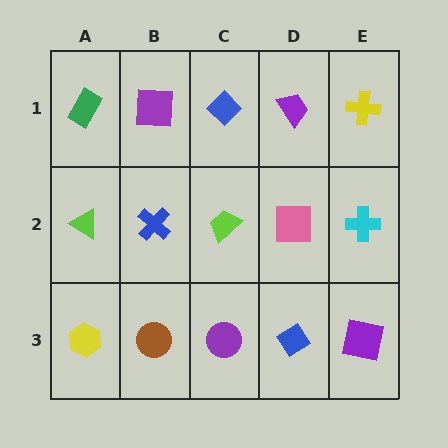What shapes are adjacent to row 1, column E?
A cyan cross (row 2, column E), a purple trapezoid (row 1, column D).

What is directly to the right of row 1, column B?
A blue diamond.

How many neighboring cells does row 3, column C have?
3.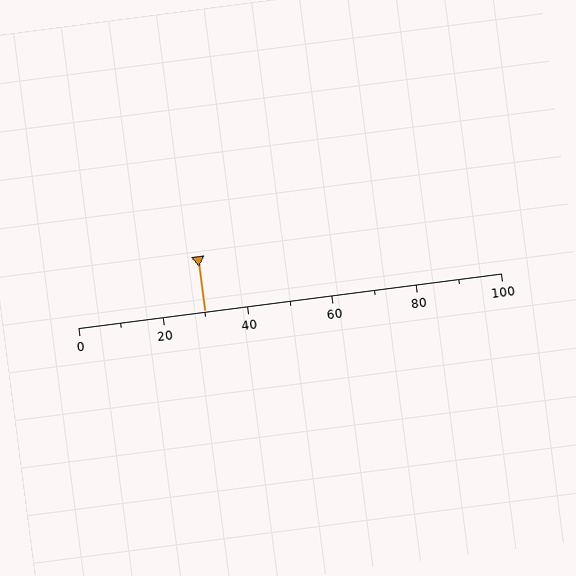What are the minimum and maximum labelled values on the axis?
The axis runs from 0 to 100.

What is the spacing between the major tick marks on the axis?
The major ticks are spaced 20 apart.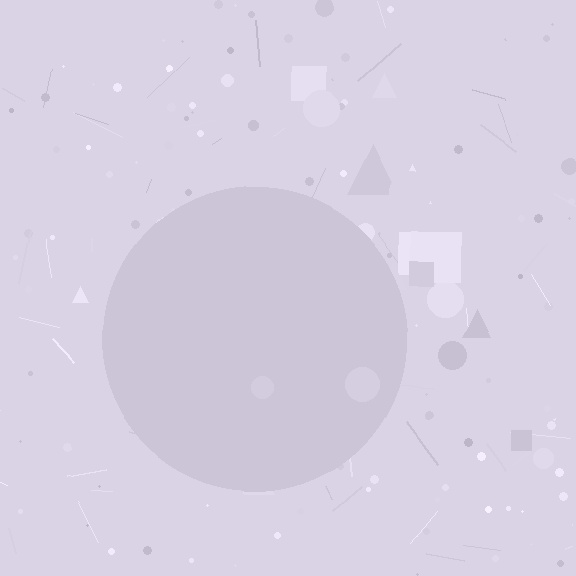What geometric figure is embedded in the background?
A circle is embedded in the background.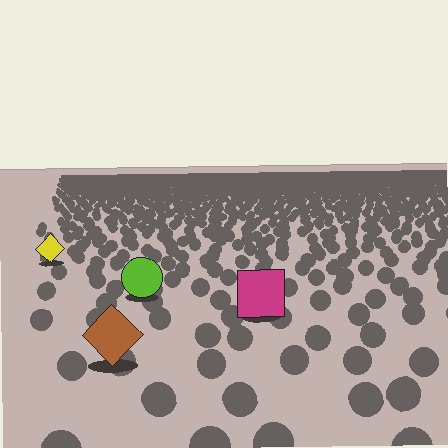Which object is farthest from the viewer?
The yellow diamond is farthest from the viewer. It appears smaller and the ground texture around it is denser.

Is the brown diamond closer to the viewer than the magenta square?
Yes. The brown diamond is closer — you can tell from the texture gradient: the ground texture is coarser near it.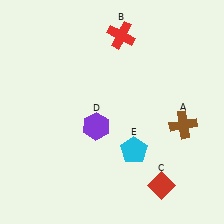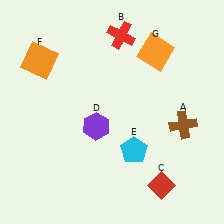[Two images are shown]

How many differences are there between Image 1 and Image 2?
There are 2 differences between the two images.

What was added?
An orange square (F), an orange square (G) were added in Image 2.